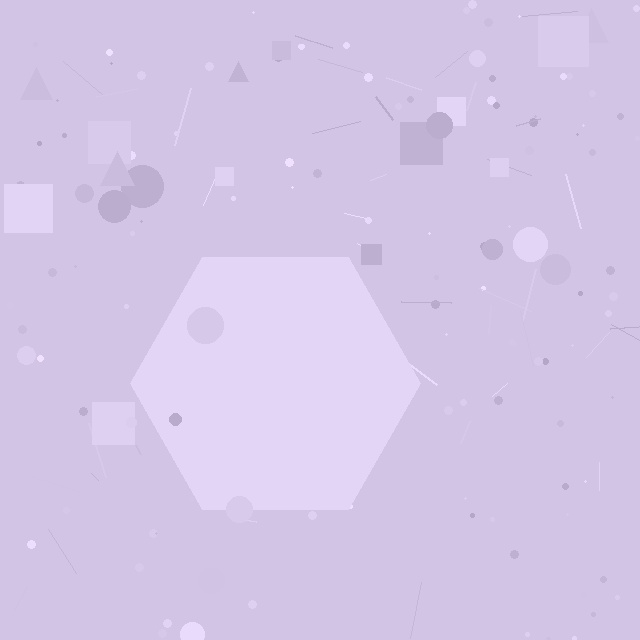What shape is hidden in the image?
A hexagon is hidden in the image.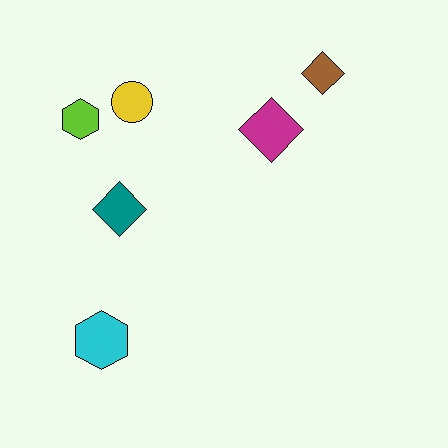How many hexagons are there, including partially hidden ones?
There are 2 hexagons.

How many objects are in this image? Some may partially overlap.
There are 6 objects.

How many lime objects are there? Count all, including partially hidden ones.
There is 1 lime object.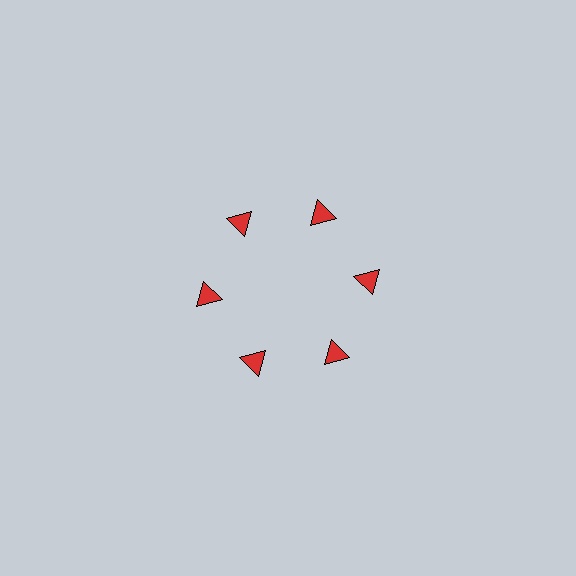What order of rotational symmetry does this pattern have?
This pattern has 6-fold rotational symmetry.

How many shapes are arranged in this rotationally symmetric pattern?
There are 6 shapes, arranged in 6 groups of 1.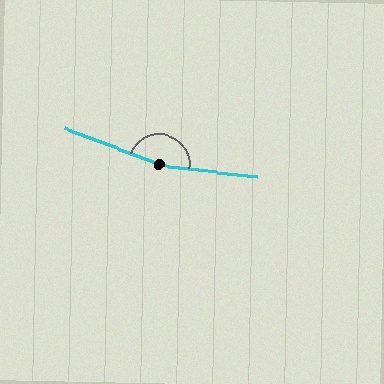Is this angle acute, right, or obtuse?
It is obtuse.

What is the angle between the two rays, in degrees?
Approximately 166 degrees.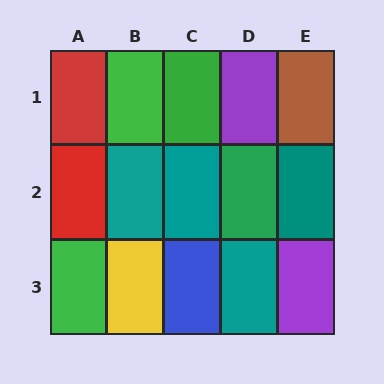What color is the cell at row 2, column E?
Teal.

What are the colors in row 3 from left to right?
Green, yellow, blue, teal, purple.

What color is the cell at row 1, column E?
Brown.